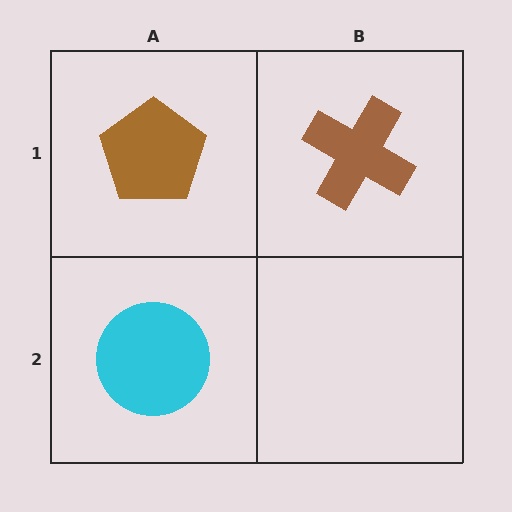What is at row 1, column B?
A brown cross.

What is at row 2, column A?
A cyan circle.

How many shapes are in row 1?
2 shapes.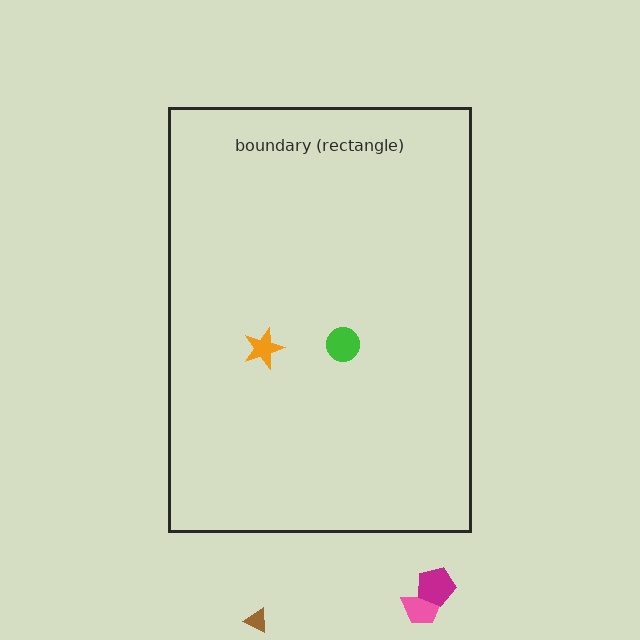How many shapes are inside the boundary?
2 inside, 3 outside.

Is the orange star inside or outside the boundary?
Inside.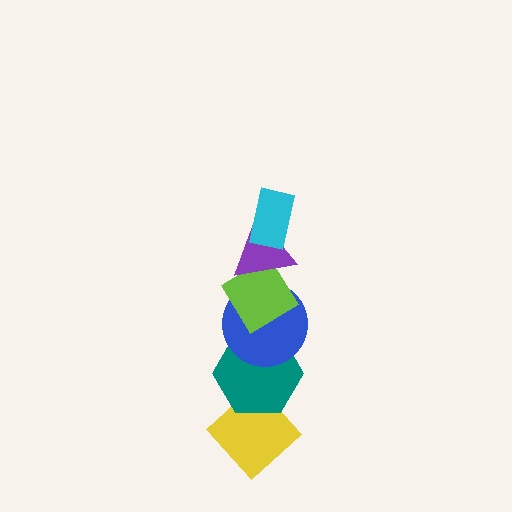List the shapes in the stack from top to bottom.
From top to bottom: the cyan rectangle, the purple triangle, the lime diamond, the blue circle, the teal hexagon, the yellow diamond.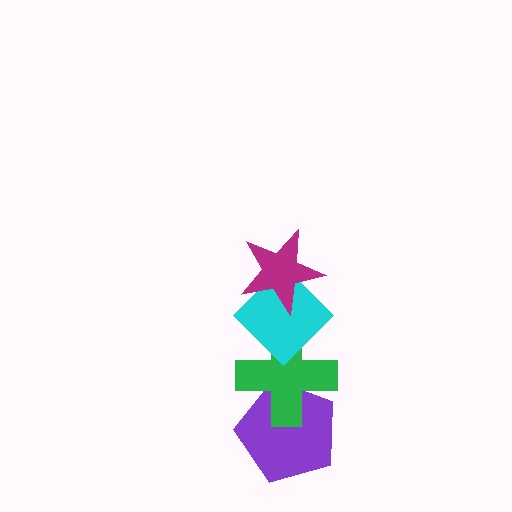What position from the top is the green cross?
The green cross is 3rd from the top.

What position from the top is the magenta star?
The magenta star is 1st from the top.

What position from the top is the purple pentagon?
The purple pentagon is 4th from the top.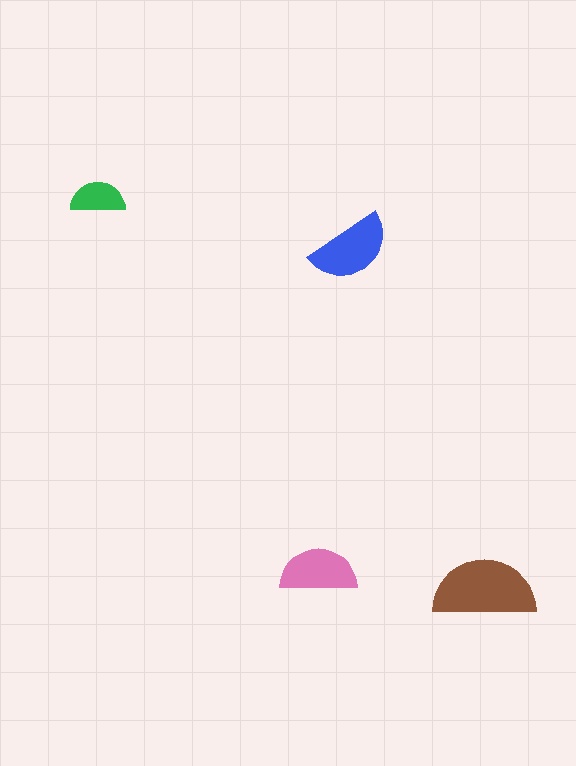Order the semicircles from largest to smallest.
the brown one, the blue one, the pink one, the green one.